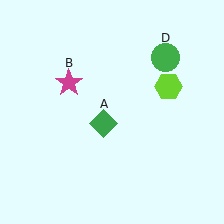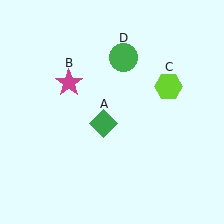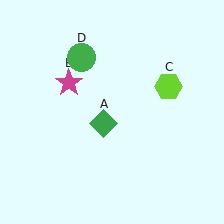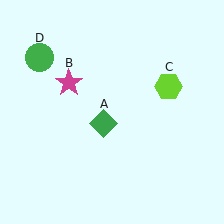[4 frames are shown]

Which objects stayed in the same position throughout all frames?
Green diamond (object A) and magenta star (object B) and lime hexagon (object C) remained stationary.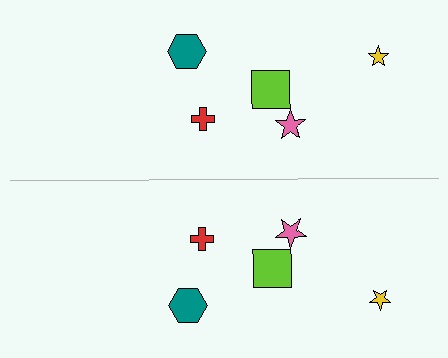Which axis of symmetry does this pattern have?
The pattern has a horizontal axis of symmetry running through the center of the image.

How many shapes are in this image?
There are 10 shapes in this image.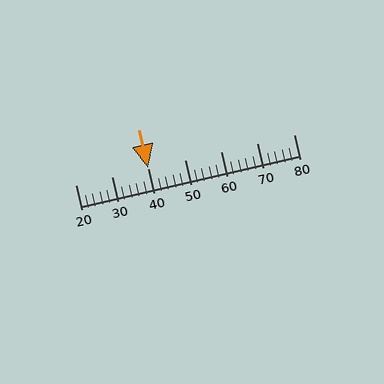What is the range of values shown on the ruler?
The ruler shows values from 20 to 80.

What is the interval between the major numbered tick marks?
The major tick marks are spaced 10 units apart.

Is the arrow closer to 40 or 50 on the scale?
The arrow is closer to 40.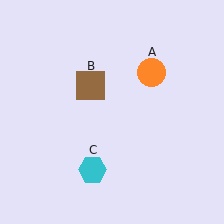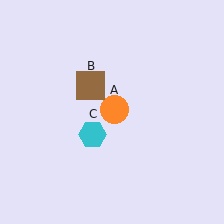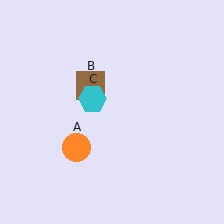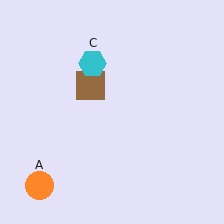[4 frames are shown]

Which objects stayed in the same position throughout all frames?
Brown square (object B) remained stationary.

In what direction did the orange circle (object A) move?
The orange circle (object A) moved down and to the left.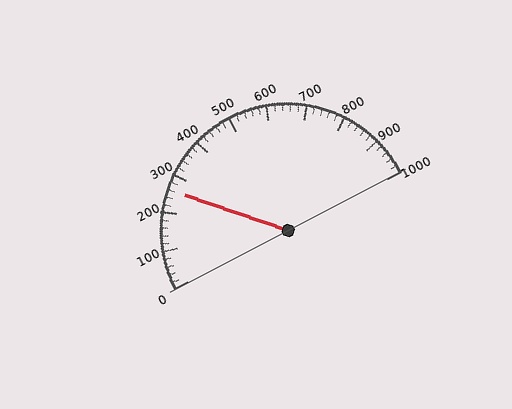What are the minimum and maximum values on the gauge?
The gauge ranges from 0 to 1000.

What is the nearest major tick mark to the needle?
The nearest major tick mark is 300.